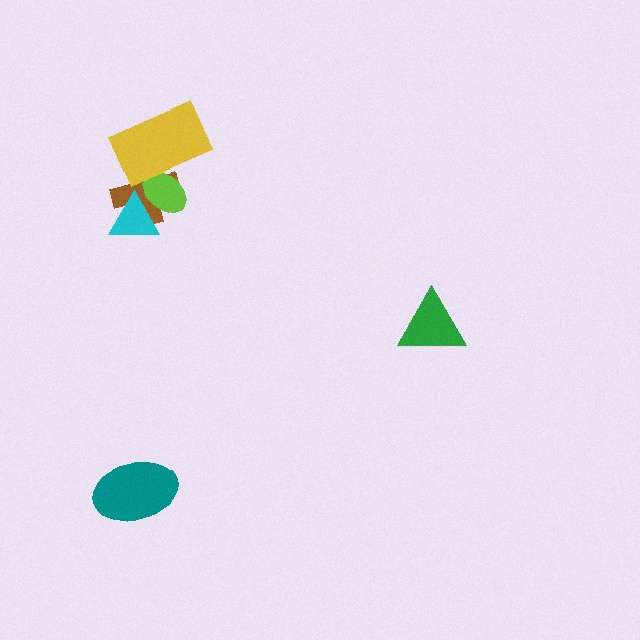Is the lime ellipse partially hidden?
Yes, it is partially covered by another shape.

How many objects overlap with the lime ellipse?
3 objects overlap with the lime ellipse.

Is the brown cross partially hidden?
Yes, it is partially covered by another shape.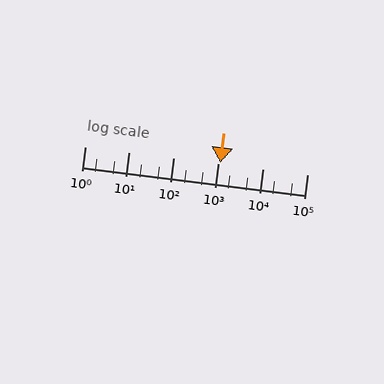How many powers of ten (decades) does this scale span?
The scale spans 5 decades, from 1 to 100000.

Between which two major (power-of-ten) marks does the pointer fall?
The pointer is between 1000 and 10000.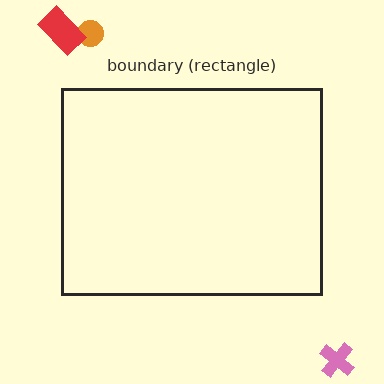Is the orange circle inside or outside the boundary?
Outside.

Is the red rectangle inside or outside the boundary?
Outside.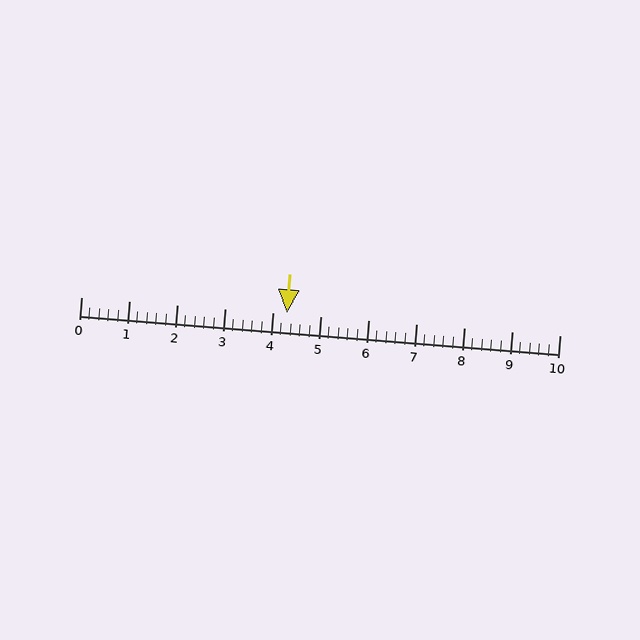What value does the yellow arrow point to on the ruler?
The yellow arrow points to approximately 4.3.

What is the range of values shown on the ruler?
The ruler shows values from 0 to 10.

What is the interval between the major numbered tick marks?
The major tick marks are spaced 1 units apart.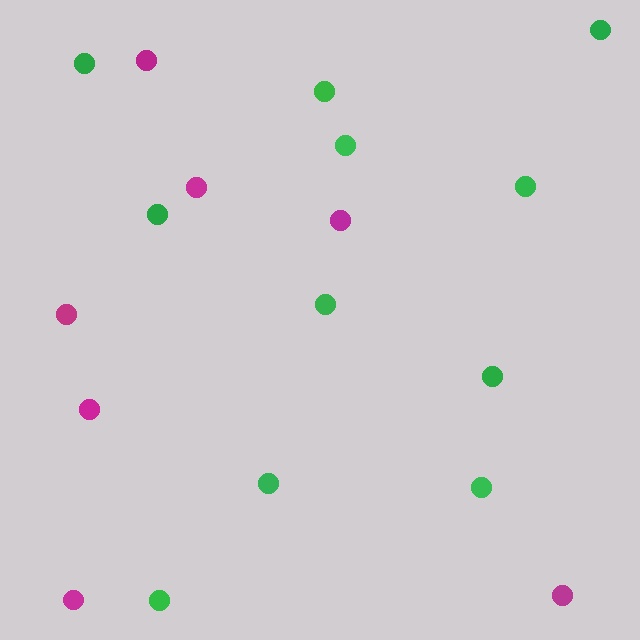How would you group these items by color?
There are 2 groups: one group of magenta circles (7) and one group of green circles (11).